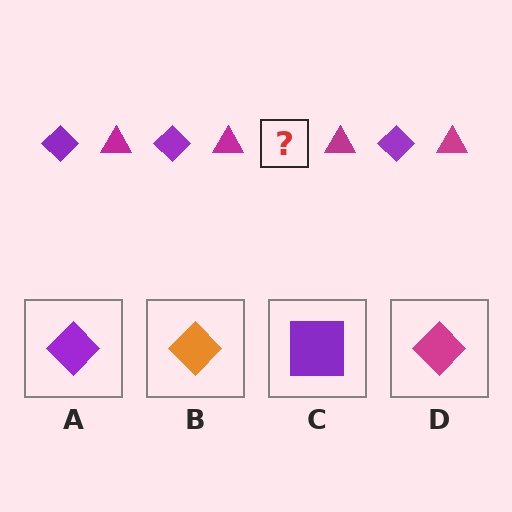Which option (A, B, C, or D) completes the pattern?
A.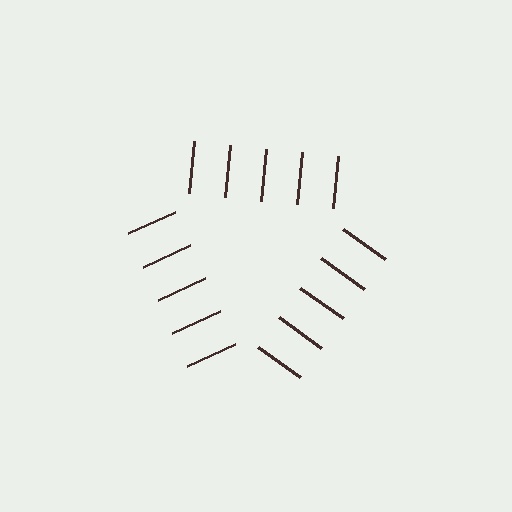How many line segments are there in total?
15 — 5 along each of the 3 edges.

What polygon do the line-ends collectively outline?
An illusory triangle — the line segments terminate on its edges but no continuous stroke is drawn.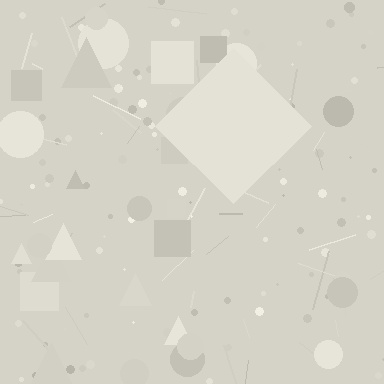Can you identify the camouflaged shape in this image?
The camouflaged shape is a diamond.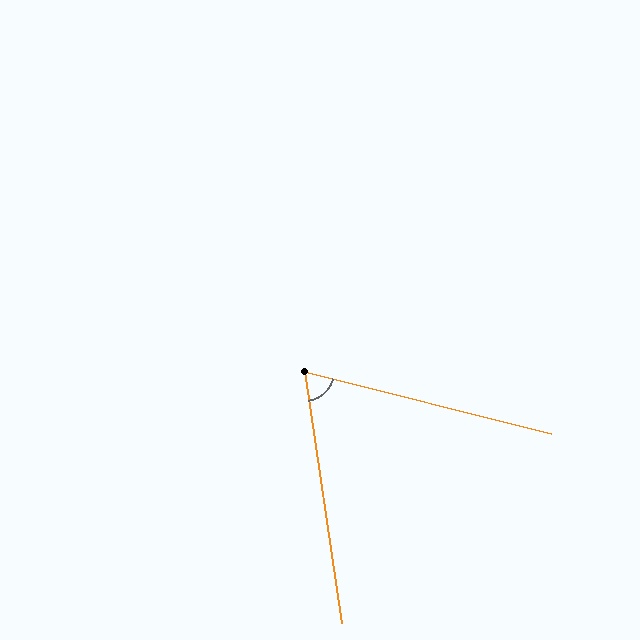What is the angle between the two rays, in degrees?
Approximately 68 degrees.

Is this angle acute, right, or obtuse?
It is acute.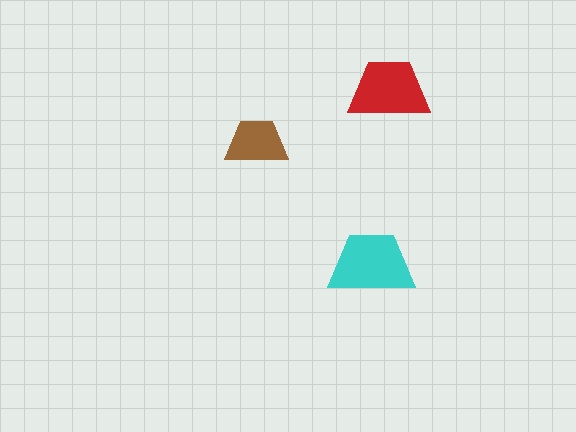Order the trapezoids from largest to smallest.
the cyan one, the red one, the brown one.